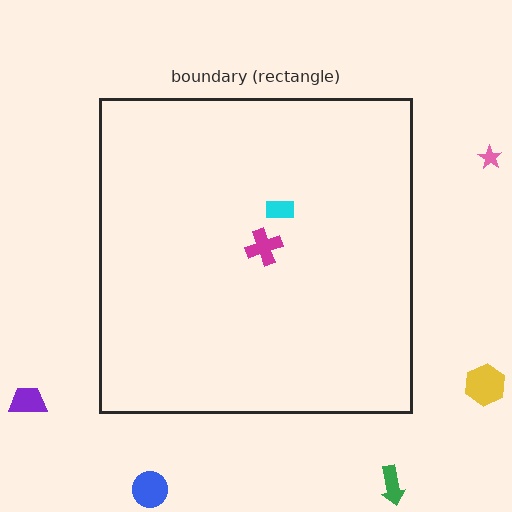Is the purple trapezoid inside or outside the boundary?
Outside.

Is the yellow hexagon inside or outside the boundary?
Outside.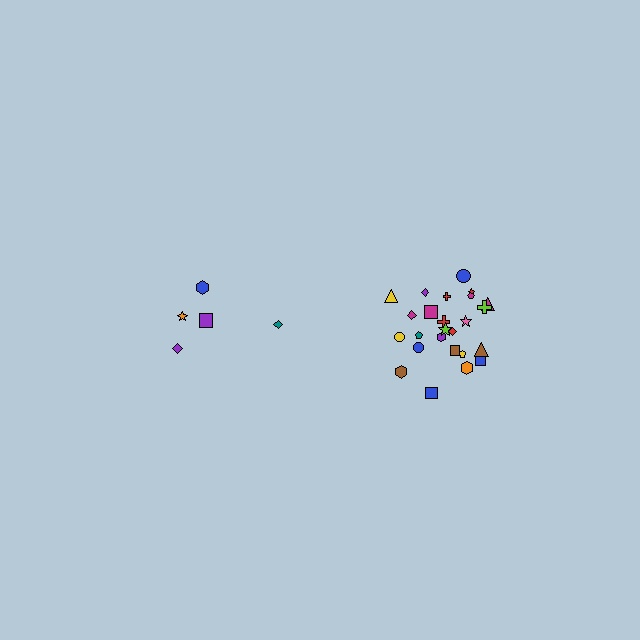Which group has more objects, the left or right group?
The right group.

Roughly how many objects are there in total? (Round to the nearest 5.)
Roughly 30 objects in total.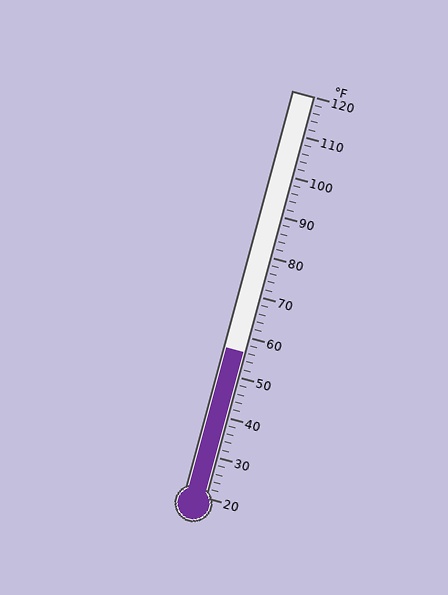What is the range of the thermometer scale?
The thermometer scale ranges from 20°F to 120°F.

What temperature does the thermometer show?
The thermometer shows approximately 56°F.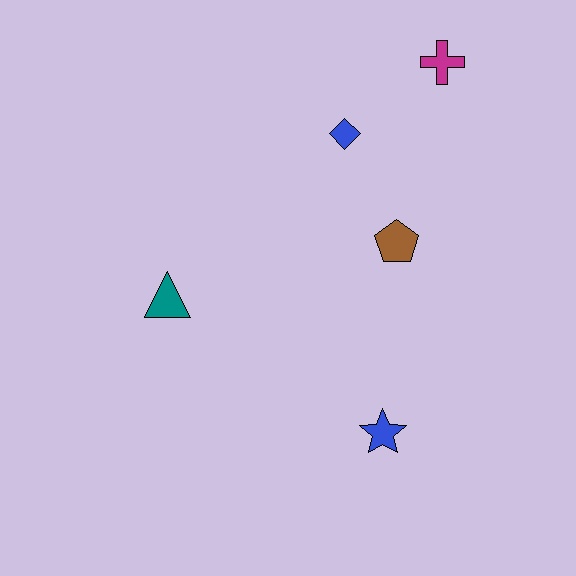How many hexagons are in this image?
There are no hexagons.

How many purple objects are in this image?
There are no purple objects.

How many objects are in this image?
There are 5 objects.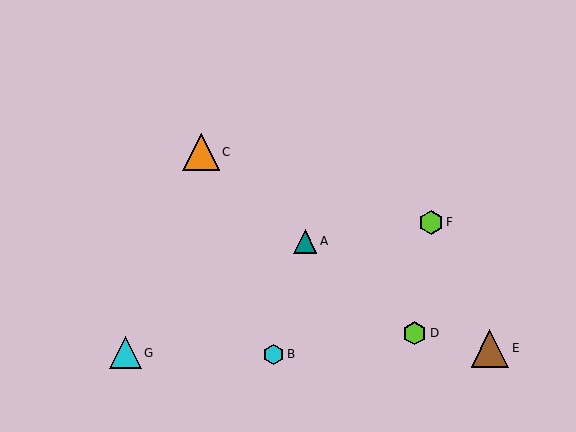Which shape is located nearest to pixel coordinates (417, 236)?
The lime hexagon (labeled F) at (431, 222) is nearest to that location.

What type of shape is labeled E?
Shape E is a brown triangle.